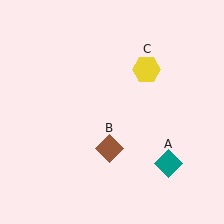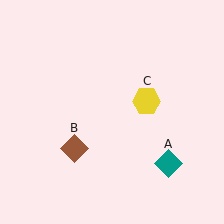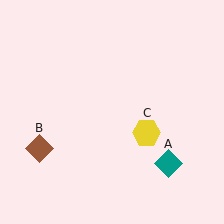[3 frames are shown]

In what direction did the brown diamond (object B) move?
The brown diamond (object B) moved left.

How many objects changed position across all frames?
2 objects changed position: brown diamond (object B), yellow hexagon (object C).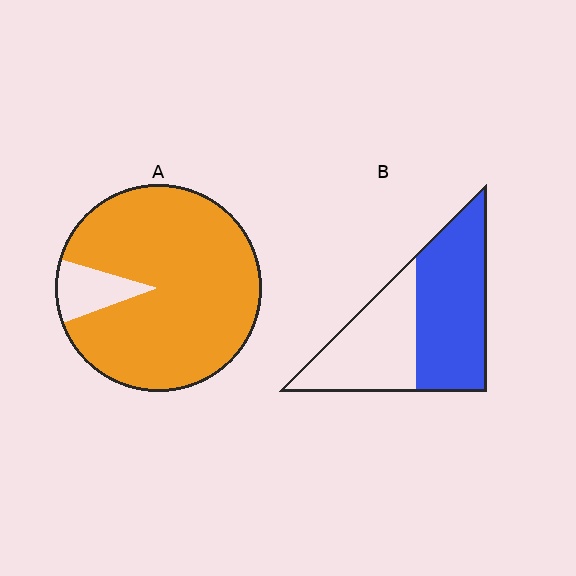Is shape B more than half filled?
Yes.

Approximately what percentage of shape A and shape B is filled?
A is approximately 90% and B is approximately 55%.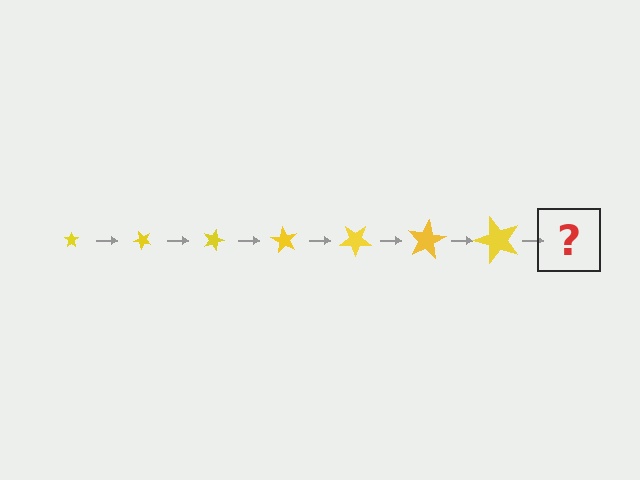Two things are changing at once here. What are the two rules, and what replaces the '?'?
The two rules are that the star grows larger each step and it rotates 45 degrees each step. The '?' should be a star, larger than the previous one and rotated 315 degrees from the start.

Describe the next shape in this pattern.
It should be a star, larger than the previous one and rotated 315 degrees from the start.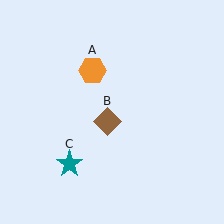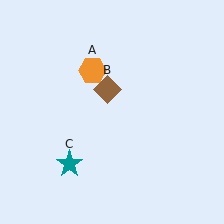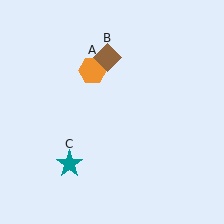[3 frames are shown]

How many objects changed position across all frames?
1 object changed position: brown diamond (object B).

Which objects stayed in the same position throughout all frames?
Orange hexagon (object A) and teal star (object C) remained stationary.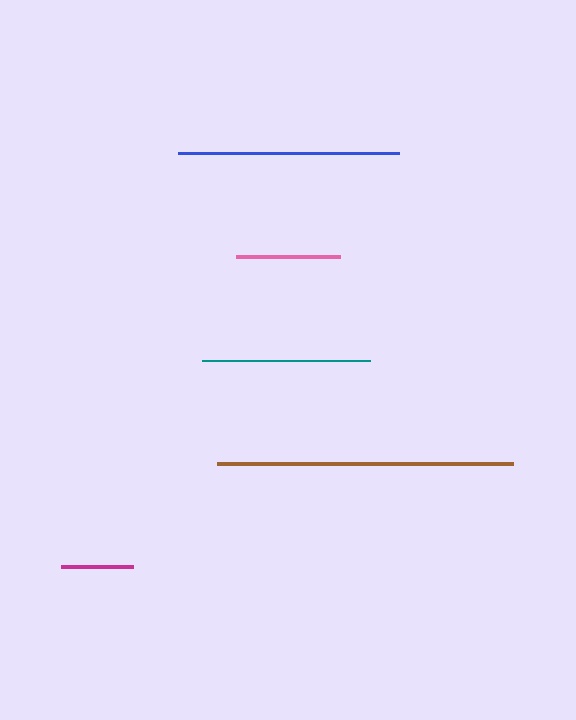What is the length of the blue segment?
The blue segment is approximately 221 pixels long.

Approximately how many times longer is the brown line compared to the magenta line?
The brown line is approximately 4.1 times the length of the magenta line.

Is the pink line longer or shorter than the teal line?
The teal line is longer than the pink line.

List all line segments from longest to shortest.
From longest to shortest: brown, blue, teal, pink, magenta.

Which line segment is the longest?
The brown line is the longest at approximately 296 pixels.